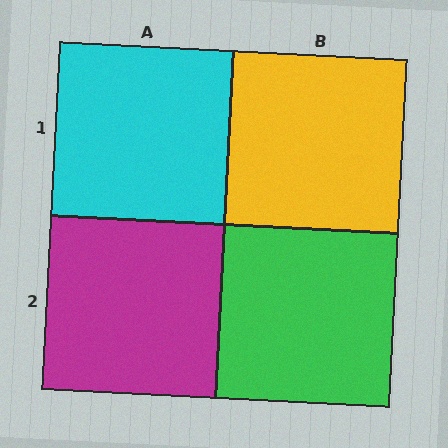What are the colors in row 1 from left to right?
Cyan, yellow.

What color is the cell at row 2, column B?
Green.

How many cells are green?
1 cell is green.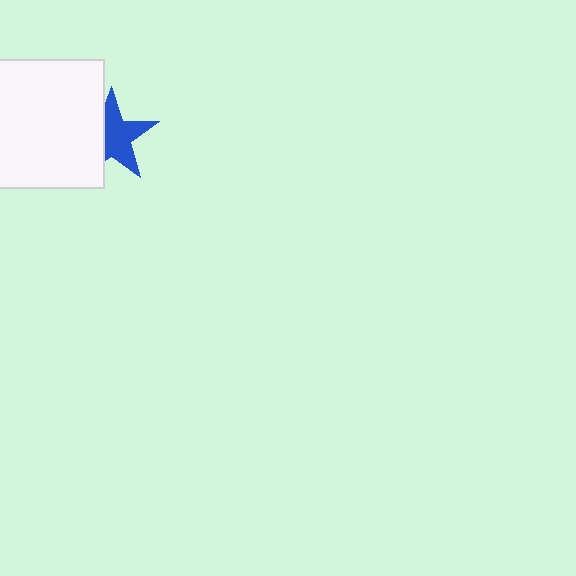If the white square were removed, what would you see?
You would see the complete blue star.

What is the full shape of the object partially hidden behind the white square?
The partially hidden object is a blue star.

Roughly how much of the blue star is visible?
About half of it is visible (roughly 62%).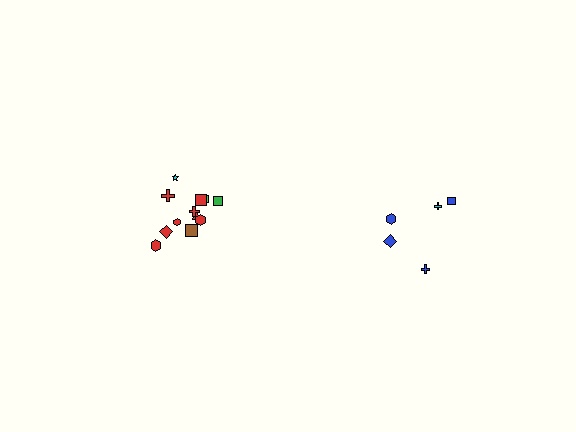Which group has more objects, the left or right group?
The left group.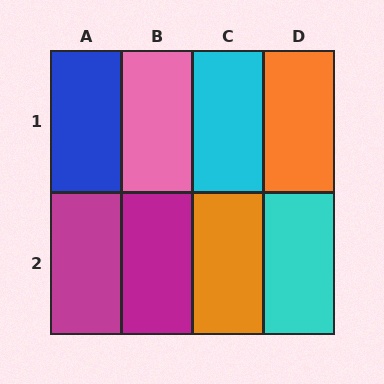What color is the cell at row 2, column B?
Magenta.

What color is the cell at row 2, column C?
Orange.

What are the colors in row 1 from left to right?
Blue, pink, cyan, orange.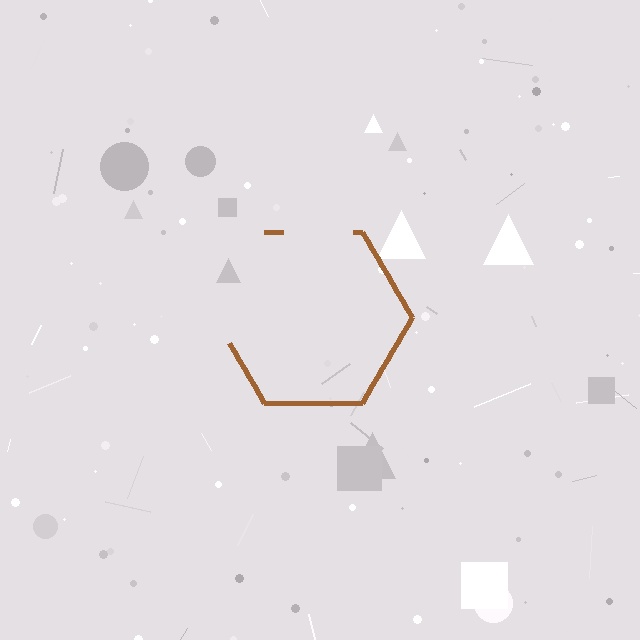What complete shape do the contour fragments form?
The contour fragments form a hexagon.